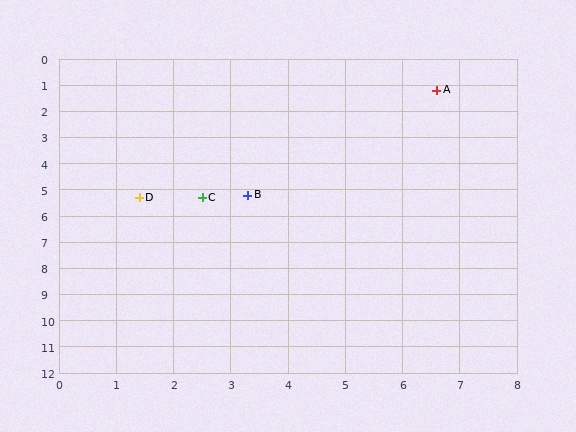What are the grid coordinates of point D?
Point D is at approximately (1.4, 5.3).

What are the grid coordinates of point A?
Point A is at approximately (6.6, 1.2).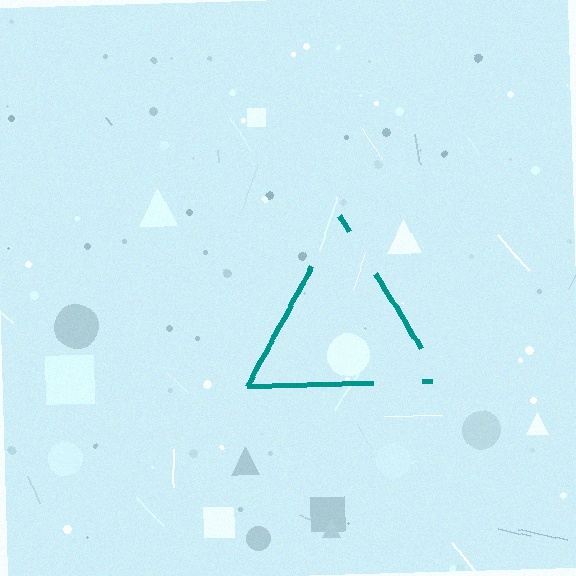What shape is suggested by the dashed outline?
The dashed outline suggests a triangle.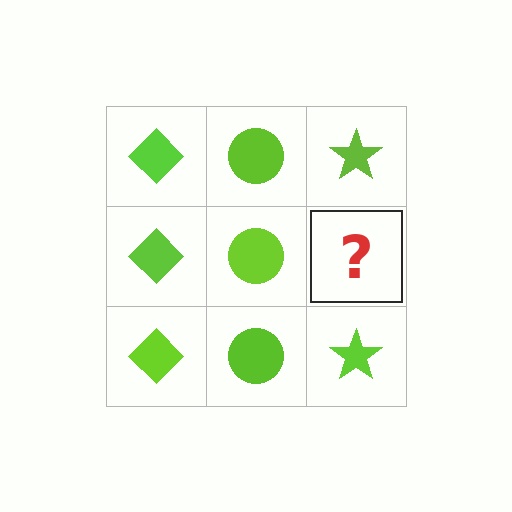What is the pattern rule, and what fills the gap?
The rule is that each column has a consistent shape. The gap should be filled with a lime star.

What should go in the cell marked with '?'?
The missing cell should contain a lime star.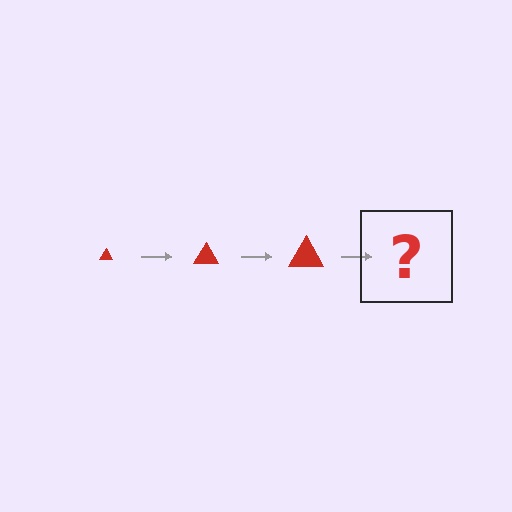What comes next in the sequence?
The next element should be a red triangle, larger than the previous one.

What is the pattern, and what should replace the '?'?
The pattern is that the triangle gets progressively larger each step. The '?' should be a red triangle, larger than the previous one.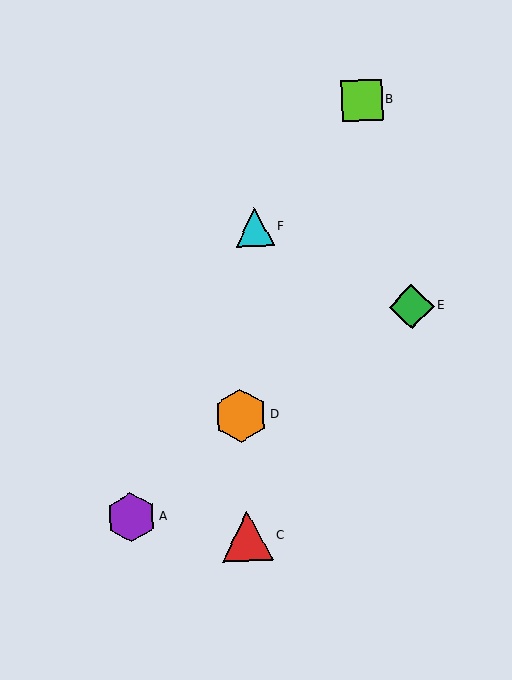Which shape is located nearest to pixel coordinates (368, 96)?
The lime square (labeled B) at (362, 101) is nearest to that location.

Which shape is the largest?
The orange hexagon (labeled D) is the largest.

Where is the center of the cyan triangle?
The center of the cyan triangle is at (255, 227).